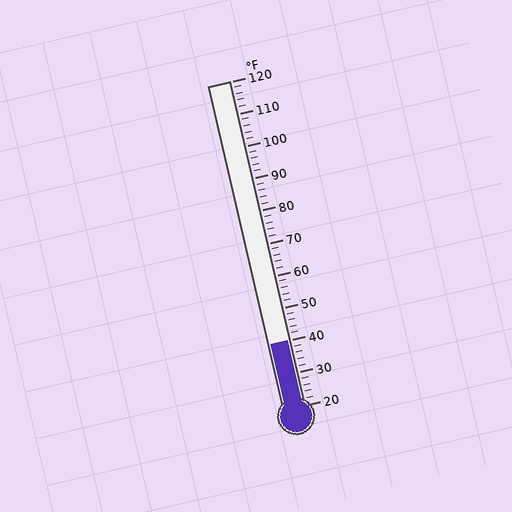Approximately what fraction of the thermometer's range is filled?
The thermometer is filled to approximately 20% of its range.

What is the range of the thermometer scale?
The thermometer scale ranges from 20°F to 120°F.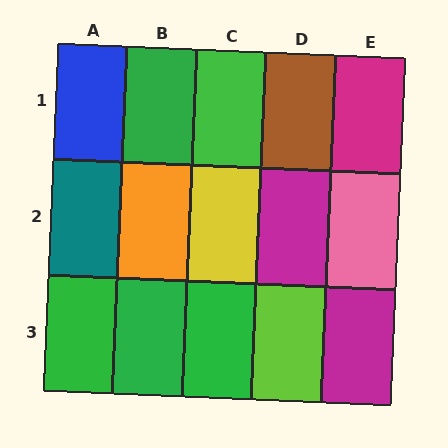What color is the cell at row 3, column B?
Green.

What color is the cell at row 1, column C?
Green.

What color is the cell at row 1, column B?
Green.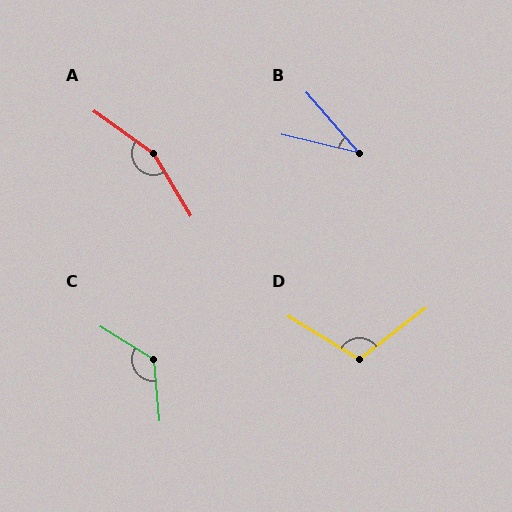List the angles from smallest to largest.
B (36°), D (111°), C (127°), A (156°).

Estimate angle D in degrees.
Approximately 111 degrees.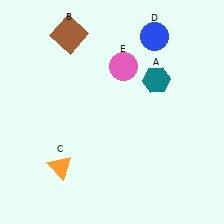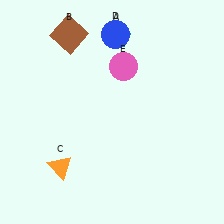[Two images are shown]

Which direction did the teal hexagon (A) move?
The teal hexagon (A) moved up.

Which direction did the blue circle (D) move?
The blue circle (D) moved left.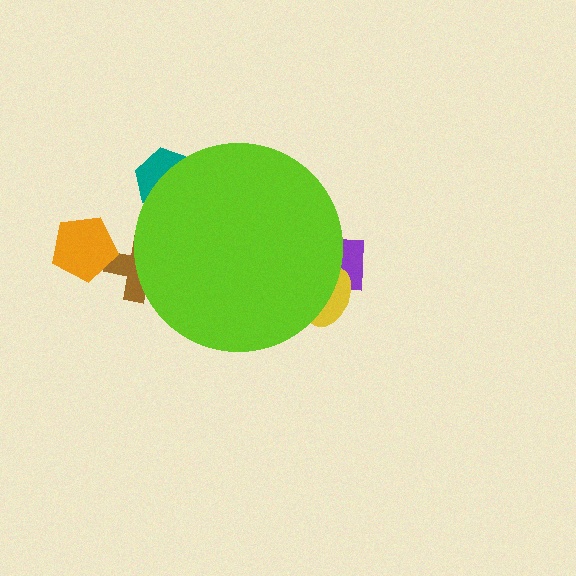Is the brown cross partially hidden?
Yes, the brown cross is partially hidden behind the lime circle.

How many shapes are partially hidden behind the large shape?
4 shapes are partially hidden.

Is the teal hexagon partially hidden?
Yes, the teal hexagon is partially hidden behind the lime circle.